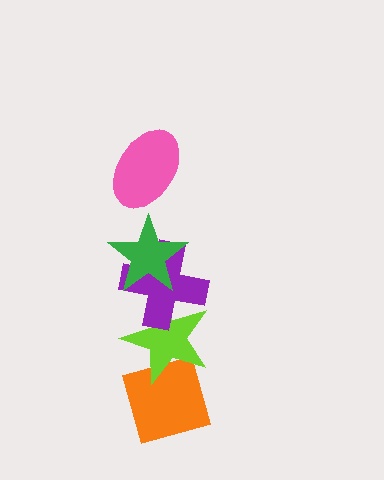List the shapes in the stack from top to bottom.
From top to bottom: the pink ellipse, the green star, the purple cross, the lime star, the orange diamond.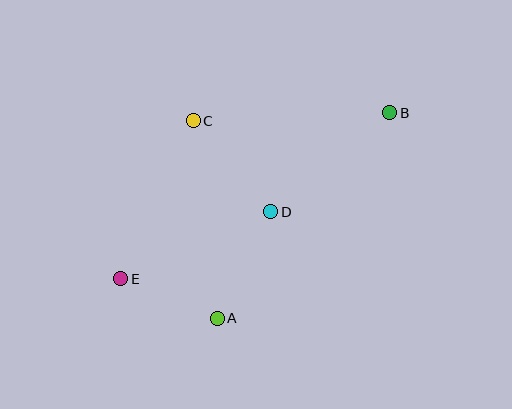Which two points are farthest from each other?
Points B and E are farthest from each other.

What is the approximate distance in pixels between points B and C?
The distance between B and C is approximately 196 pixels.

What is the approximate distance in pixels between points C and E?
The distance between C and E is approximately 174 pixels.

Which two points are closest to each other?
Points A and E are closest to each other.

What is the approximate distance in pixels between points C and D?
The distance between C and D is approximately 120 pixels.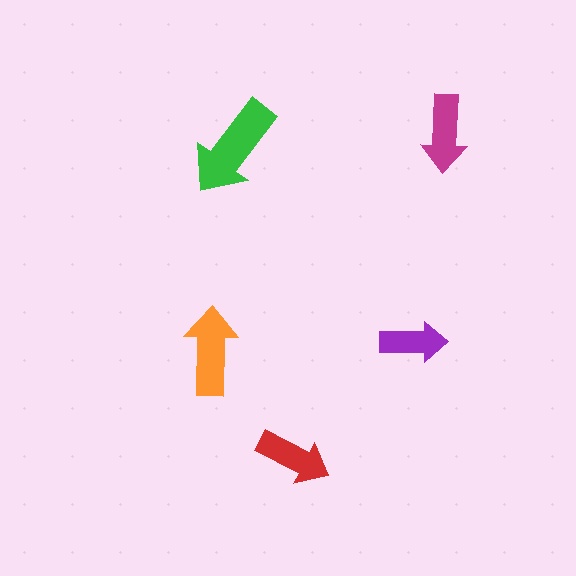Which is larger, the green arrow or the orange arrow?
The green one.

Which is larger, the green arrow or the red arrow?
The green one.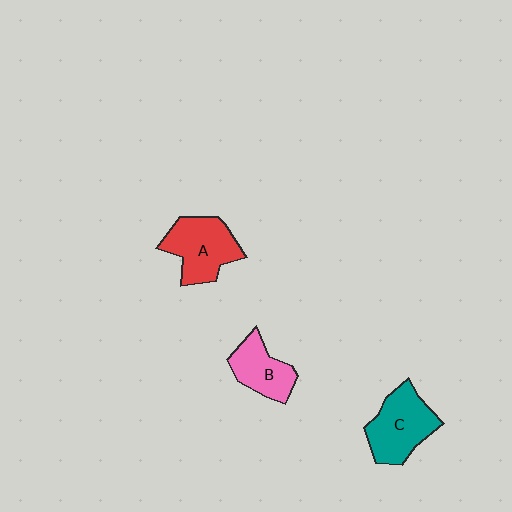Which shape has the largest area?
Shape C (teal).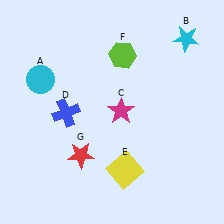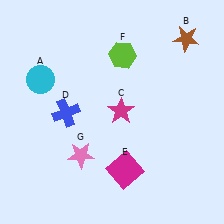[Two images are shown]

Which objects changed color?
B changed from cyan to brown. E changed from yellow to magenta. G changed from red to pink.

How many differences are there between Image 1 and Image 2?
There are 3 differences between the two images.